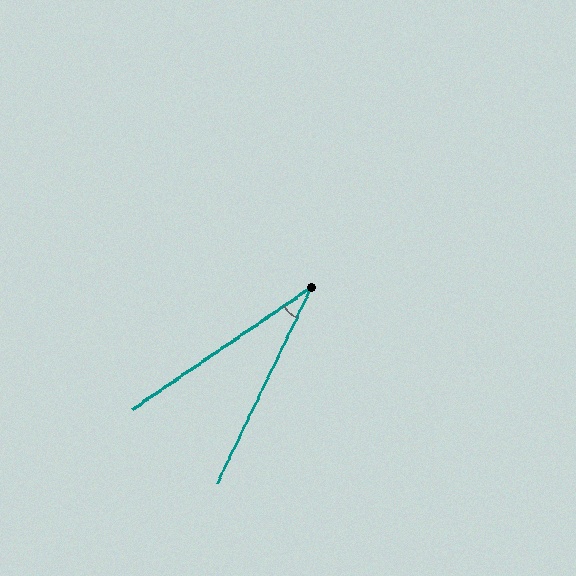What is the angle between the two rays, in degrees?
Approximately 30 degrees.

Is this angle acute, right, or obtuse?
It is acute.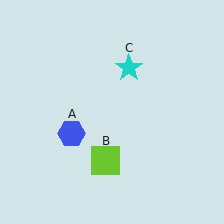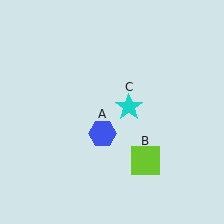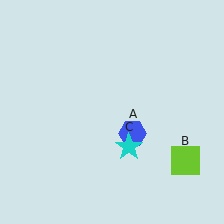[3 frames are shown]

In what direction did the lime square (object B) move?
The lime square (object B) moved right.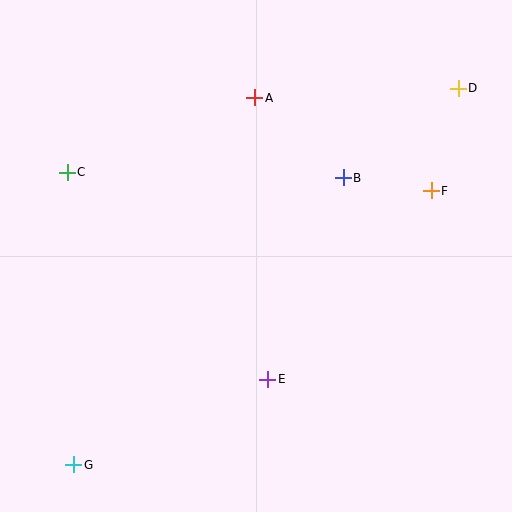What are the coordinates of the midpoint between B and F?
The midpoint between B and F is at (387, 184).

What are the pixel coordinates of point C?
Point C is at (67, 172).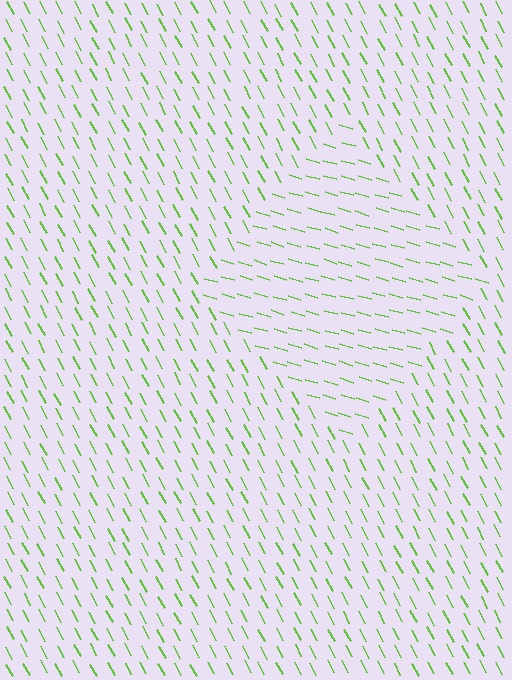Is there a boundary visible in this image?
Yes, there is a texture boundary formed by a change in line orientation.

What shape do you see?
I see a diamond.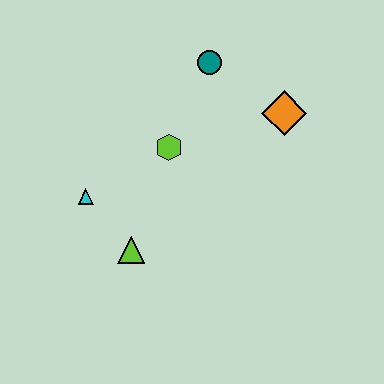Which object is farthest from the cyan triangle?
The orange diamond is farthest from the cyan triangle.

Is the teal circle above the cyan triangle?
Yes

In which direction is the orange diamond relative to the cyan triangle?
The orange diamond is to the right of the cyan triangle.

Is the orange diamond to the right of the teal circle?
Yes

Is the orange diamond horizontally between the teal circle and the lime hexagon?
No